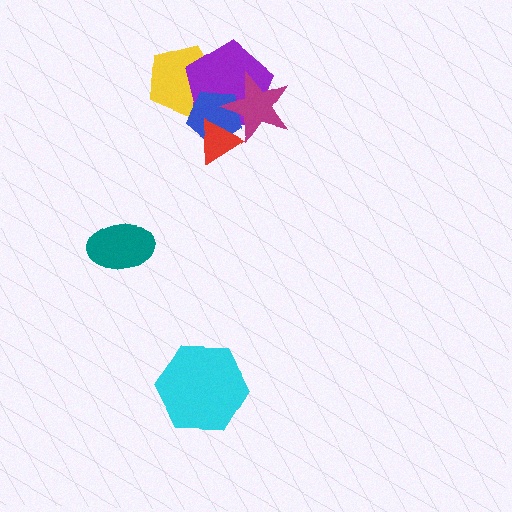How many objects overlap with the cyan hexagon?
0 objects overlap with the cyan hexagon.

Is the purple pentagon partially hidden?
Yes, it is partially covered by another shape.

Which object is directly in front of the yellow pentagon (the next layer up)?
The purple pentagon is directly in front of the yellow pentagon.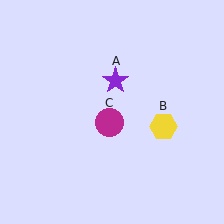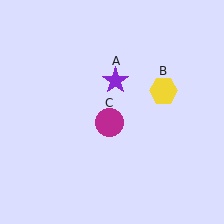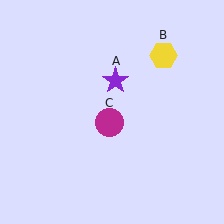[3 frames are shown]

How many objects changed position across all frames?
1 object changed position: yellow hexagon (object B).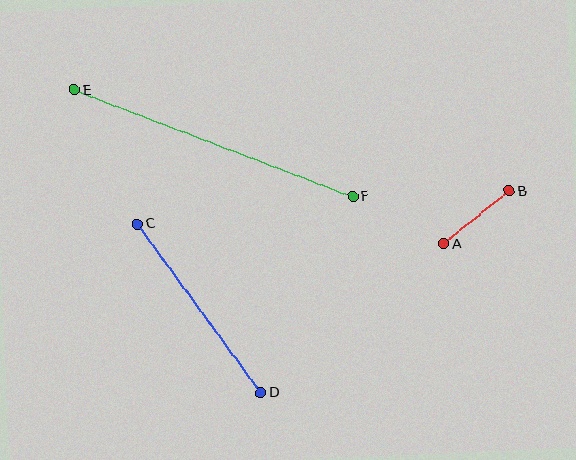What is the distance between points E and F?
The distance is approximately 298 pixels.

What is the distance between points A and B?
The distance is approximately 84 pixels.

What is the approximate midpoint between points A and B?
The midpoint is at approximately (476, 217) pixels.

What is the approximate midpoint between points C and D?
The midpoint is at approximately (199, 308) pixels.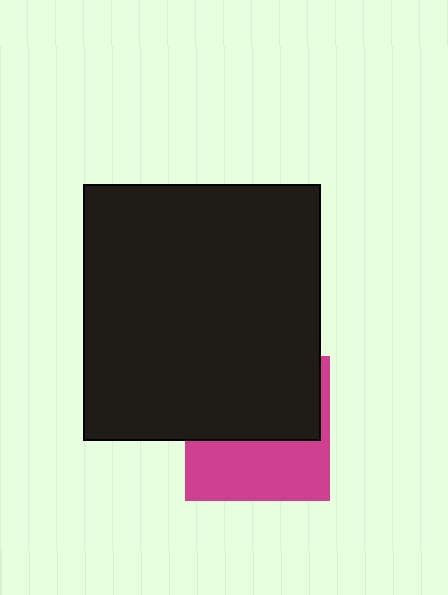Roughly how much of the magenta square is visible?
A small part of it is visible (roughly 44%).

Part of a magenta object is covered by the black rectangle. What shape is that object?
It is a square.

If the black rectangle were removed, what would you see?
You would see the complete magenta square.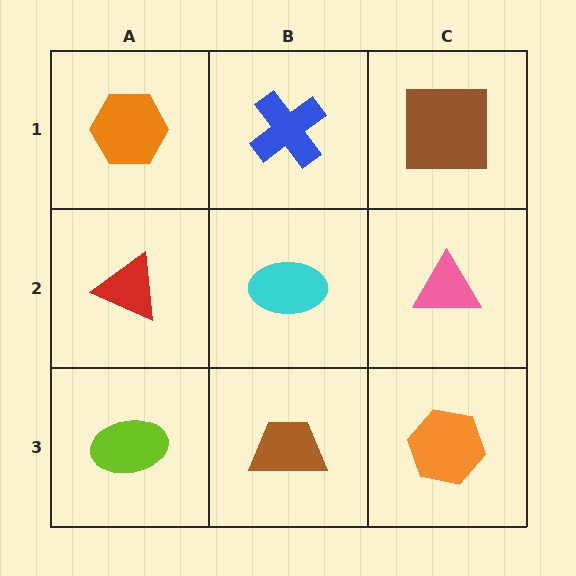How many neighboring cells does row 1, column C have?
2.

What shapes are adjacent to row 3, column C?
A pink triangle (row 2, column C), a brown trapezoid (row 3, column B).